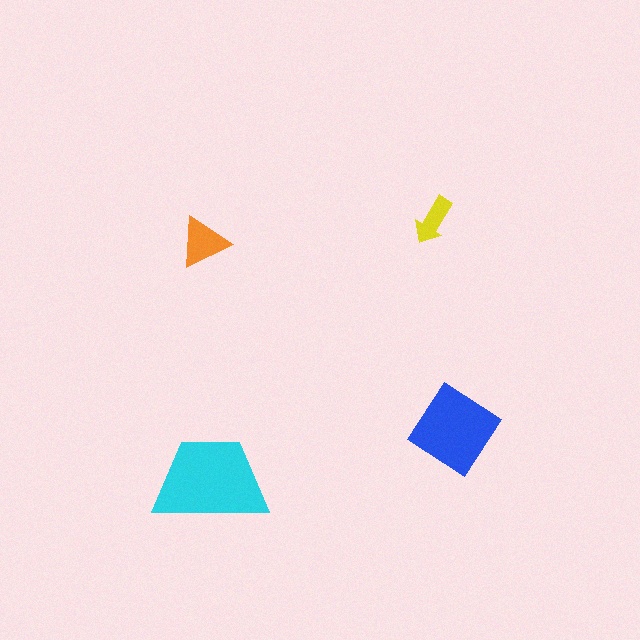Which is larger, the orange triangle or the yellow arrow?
The orange triangle.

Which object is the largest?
The cyan trapezoid.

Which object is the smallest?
The yellow arrow.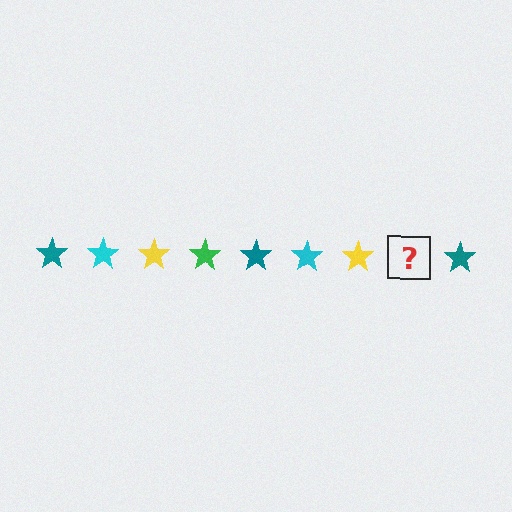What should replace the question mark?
The question mark should be replaced with a green star.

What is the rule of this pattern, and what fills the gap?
The rule is that the pattern cycles through teal, cyan, yellow, green stars. The gap should be filled with a green star.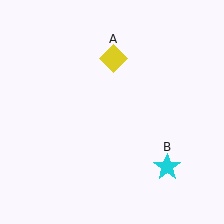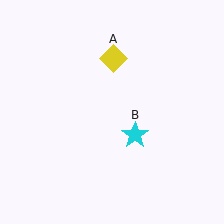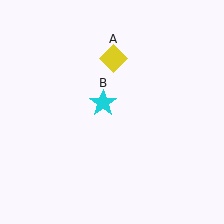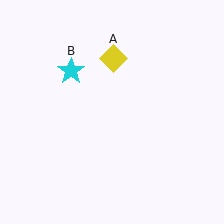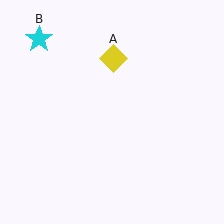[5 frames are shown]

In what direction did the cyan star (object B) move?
The cyan star (object B) moved up and to the left.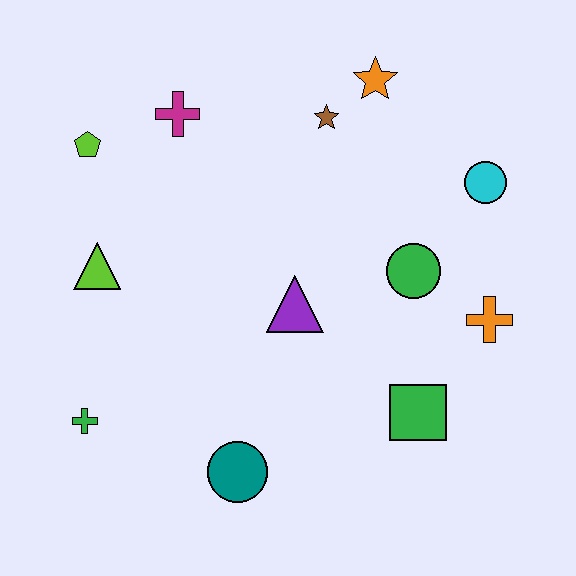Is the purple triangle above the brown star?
No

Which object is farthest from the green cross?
The cyan circle is farthest from the green cross.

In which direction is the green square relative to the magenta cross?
The green square is below the magenta cross.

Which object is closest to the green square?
The orange cross is closest to the green square.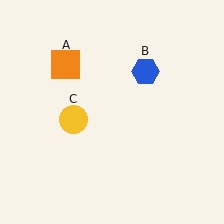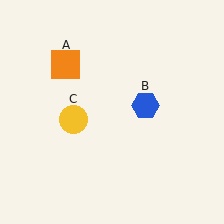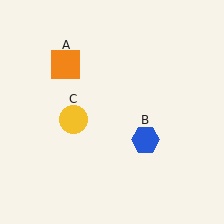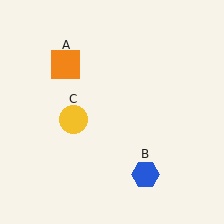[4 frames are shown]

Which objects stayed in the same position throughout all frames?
Orange square (object A) and yellow circle (object C) remained stationary.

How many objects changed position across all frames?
1 object changed position: blue hexagon (object B).